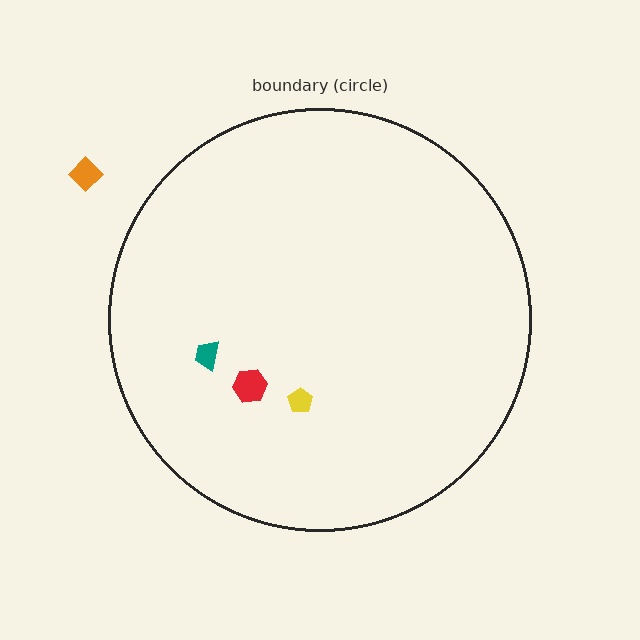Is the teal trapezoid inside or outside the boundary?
Inside.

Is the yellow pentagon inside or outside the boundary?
Inside.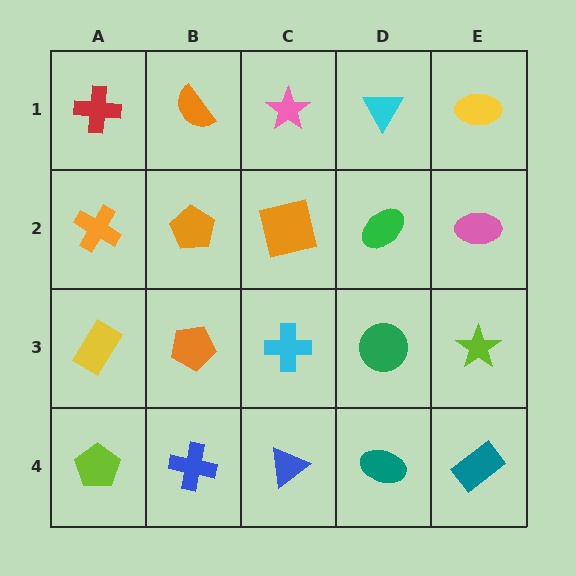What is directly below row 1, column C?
An orange square.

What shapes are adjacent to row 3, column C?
An orange square (row 2, column C), a blue triangle (row 4, column C), an orange pentagon (row 3, column B), a green circle (row 3, column D).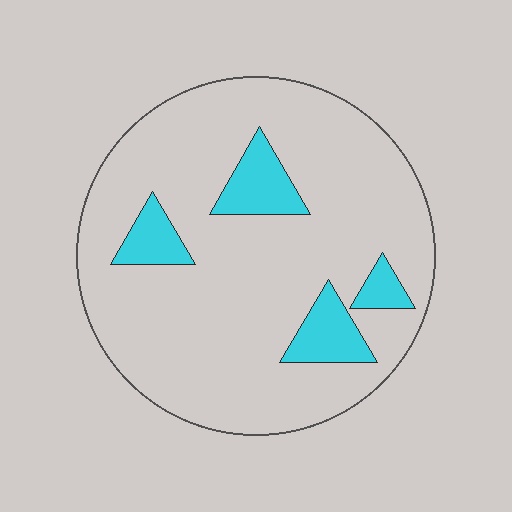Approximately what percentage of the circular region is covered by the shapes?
Approximately 15%.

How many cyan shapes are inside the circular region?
4.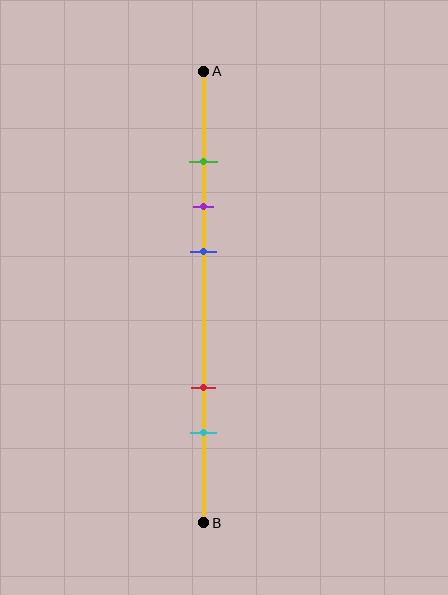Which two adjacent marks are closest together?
The green and purple marks are the closest adjacent pair.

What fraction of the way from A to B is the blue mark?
The blue mark is approximately 40% (0.4) of the way from A to B.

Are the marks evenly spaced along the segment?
No, the marks are not evenly spaced.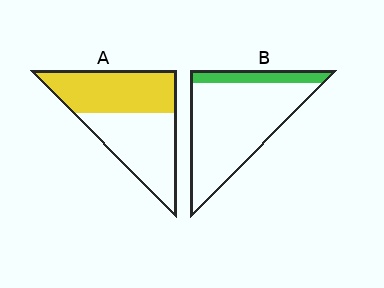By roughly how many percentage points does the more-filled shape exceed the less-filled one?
By roughly 35 percentage points (A over B).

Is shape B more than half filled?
No.